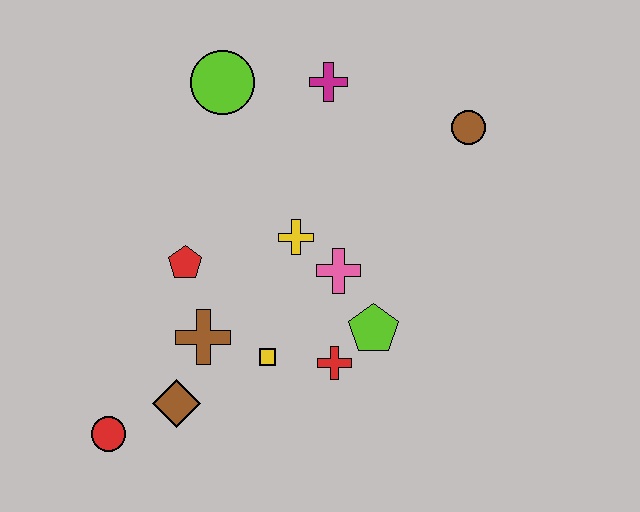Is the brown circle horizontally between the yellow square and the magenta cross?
No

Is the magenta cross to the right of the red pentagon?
Yes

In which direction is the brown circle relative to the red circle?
The brown circle is to the right of the red circle.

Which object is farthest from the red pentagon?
The brown circle is farthest from the red pentagon.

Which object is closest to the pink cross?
The yellow cross is closest to the pink cross.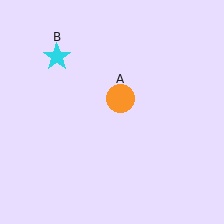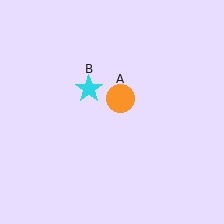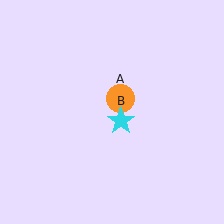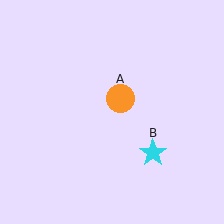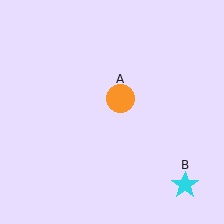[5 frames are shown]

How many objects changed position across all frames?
1 object changed position: cyan star (object B).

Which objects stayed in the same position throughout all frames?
Orange circle (object A) remained stationary.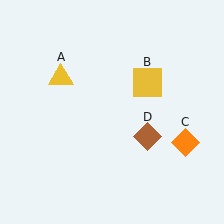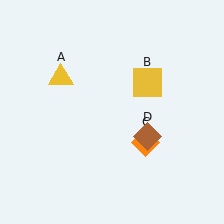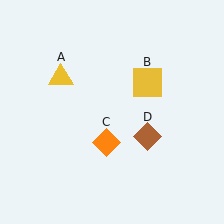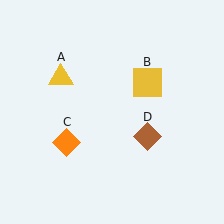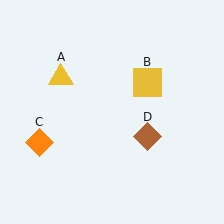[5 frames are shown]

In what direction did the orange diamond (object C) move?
The orange diamond (object C) moved left.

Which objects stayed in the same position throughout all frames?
Yellow triangle (object A) and yellow square (object B) and brown diamond (object D) remained stationary.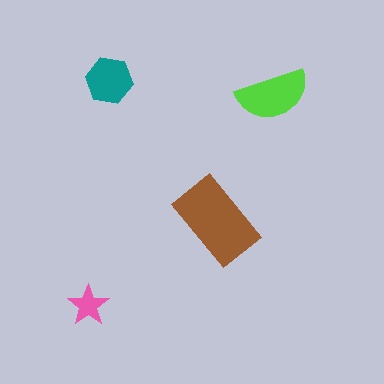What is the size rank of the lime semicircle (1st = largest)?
2nd.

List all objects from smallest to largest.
The pink star, the teal hexagon, the lime semicircle, the brown rectangle.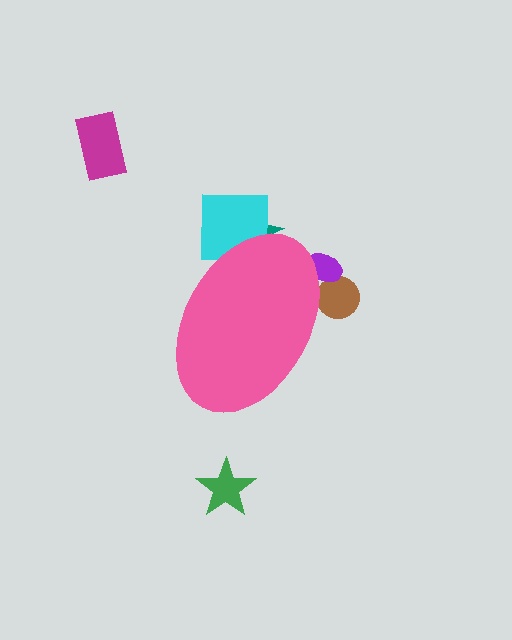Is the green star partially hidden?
No, the green star is fully visible.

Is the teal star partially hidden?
Yes, the teal star is partially hidden behind the pink ellipse.